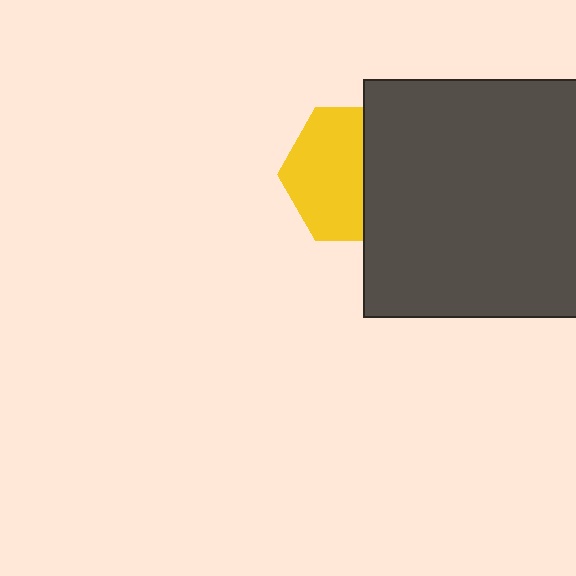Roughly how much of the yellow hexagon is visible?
About half of it is visible (roughly 58%).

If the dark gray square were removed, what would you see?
You would see the complete yellow hexagon.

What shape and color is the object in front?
The object in front is a dark gray square.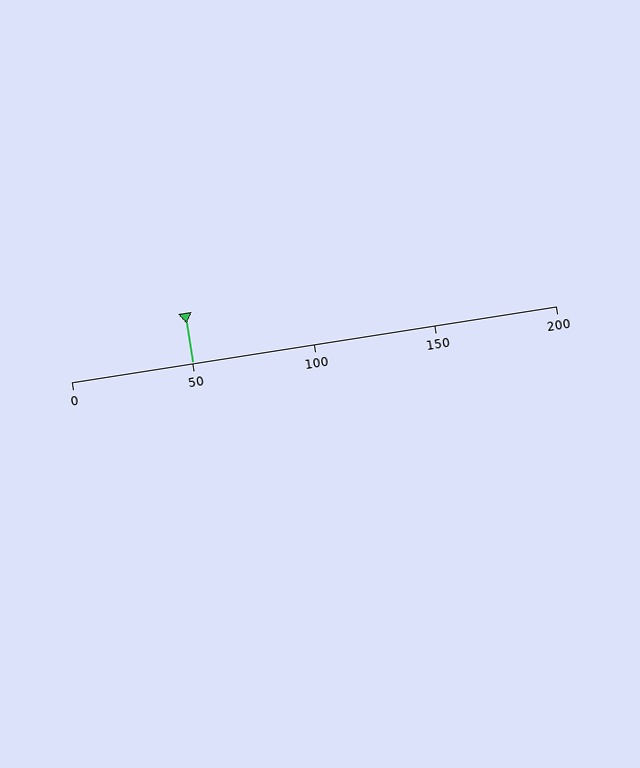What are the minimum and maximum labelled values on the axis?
The axis runs from 0 to 200.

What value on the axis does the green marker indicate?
The marker indicates approximately 50.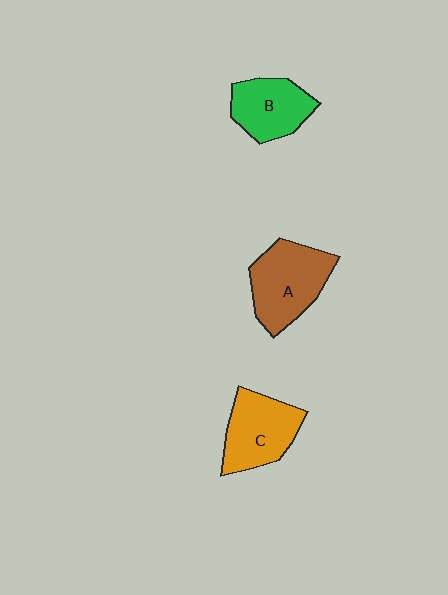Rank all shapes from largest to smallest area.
From largest to smallest: A (brown), C (orange), B (green).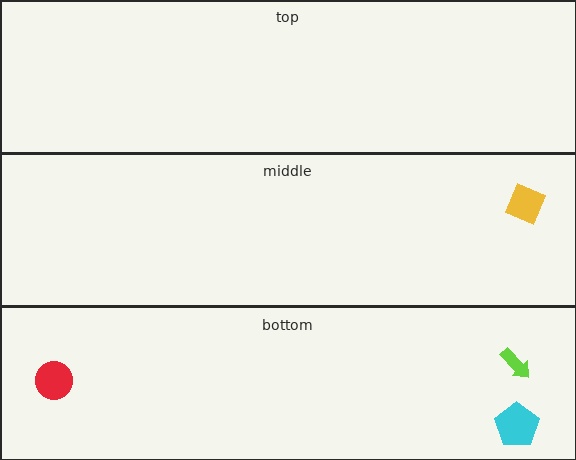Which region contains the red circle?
The bottom region.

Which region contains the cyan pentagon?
The bottom region.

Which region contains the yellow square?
The middle region.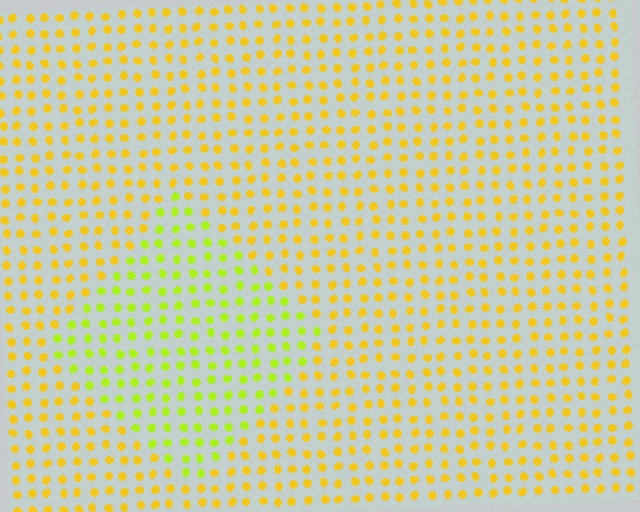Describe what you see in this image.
The image is filled with small yellow elements in a uniform arrangement. A diamond-shaped region is visible where the elements are tinted to a slightly different hue, forming a subtle color boundary.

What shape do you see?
I see a diamond.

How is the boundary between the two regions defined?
The boundary is defined purely by a slight shift in hue (about 33 degrees). Spacing, size, and orientation are identical on both sides.